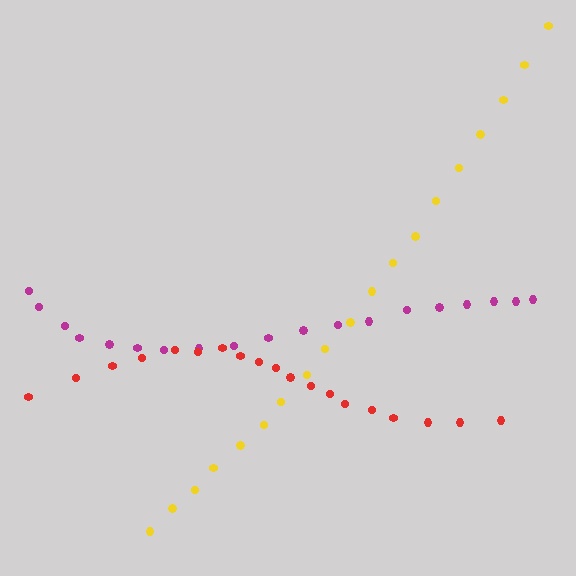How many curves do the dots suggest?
There are 3 distinct paths.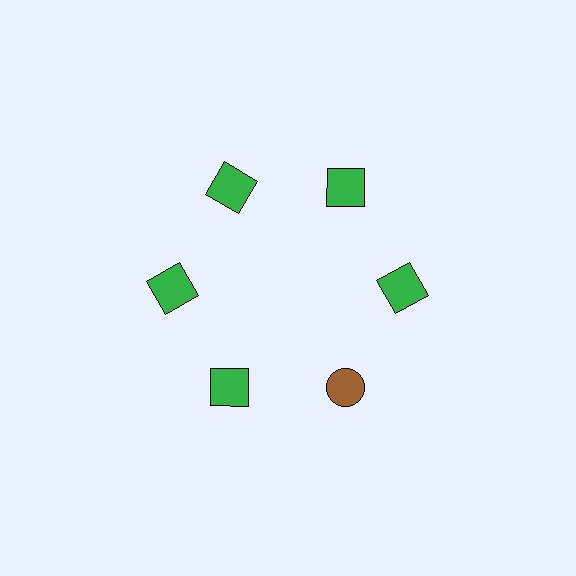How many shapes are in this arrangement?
There are 6 shapes arranged in a ring pattern.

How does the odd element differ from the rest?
It differs in both color (brown instead of green) and shape (circle instead of square).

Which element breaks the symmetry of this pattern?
The brown circle at roughly the 5 o'clock position breaks the symmetry. All other shapes are green squares.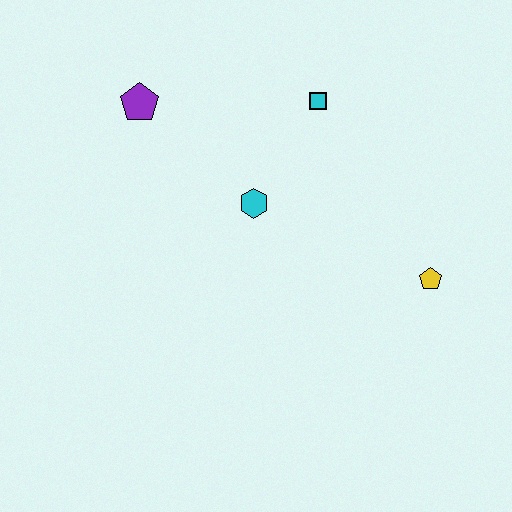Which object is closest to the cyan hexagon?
The cyan square is closest to the cyan hexagon.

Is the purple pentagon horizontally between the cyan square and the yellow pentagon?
No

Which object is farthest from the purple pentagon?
The yellow pentagon is farthest from the purple pentagon.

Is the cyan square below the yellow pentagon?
No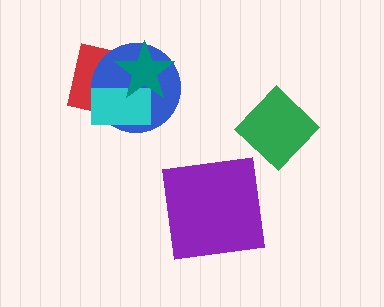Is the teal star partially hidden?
No, no other shape covers it.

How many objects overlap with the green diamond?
0 objects overlap with the green diamond.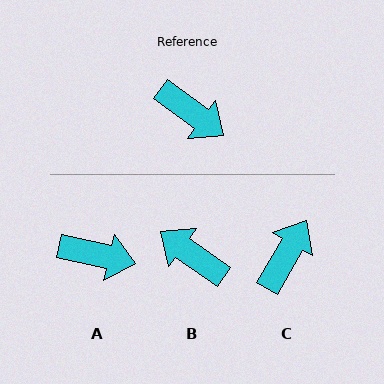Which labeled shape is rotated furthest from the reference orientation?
B, about 180 degrees away.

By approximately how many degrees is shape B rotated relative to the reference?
Approximately 180 degrees clockwise.